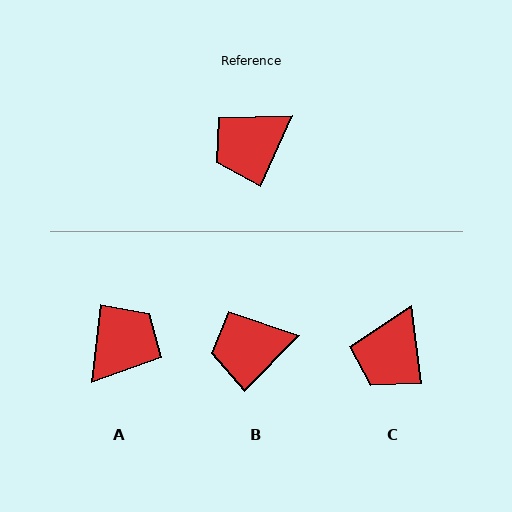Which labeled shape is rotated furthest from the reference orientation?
A, about 162 degrees away.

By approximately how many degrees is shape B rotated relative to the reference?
Approximately 21 degrees clockwise.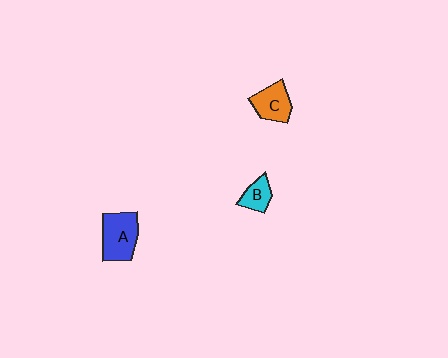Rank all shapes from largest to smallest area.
From largest to smallest: A (blue), C (orange), B (cyan).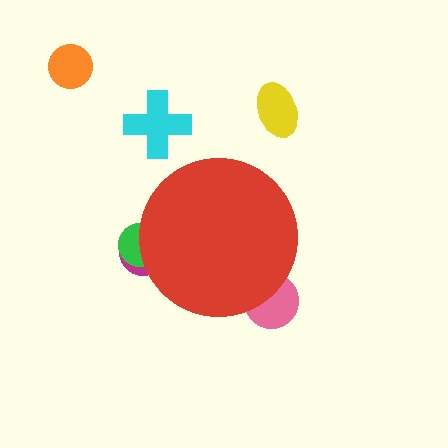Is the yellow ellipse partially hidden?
No, the yellow ellipse is fully visible.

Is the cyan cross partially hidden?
No, the cyan cross is fully visible.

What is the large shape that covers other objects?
A red circle.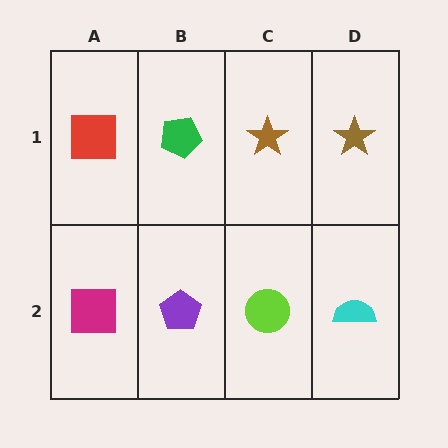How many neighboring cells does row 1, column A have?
2.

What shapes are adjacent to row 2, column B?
A green pentagon (row 1, column B), a magenta square (row 2, column A), a lime circle (row 2, column C).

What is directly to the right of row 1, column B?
A brown star.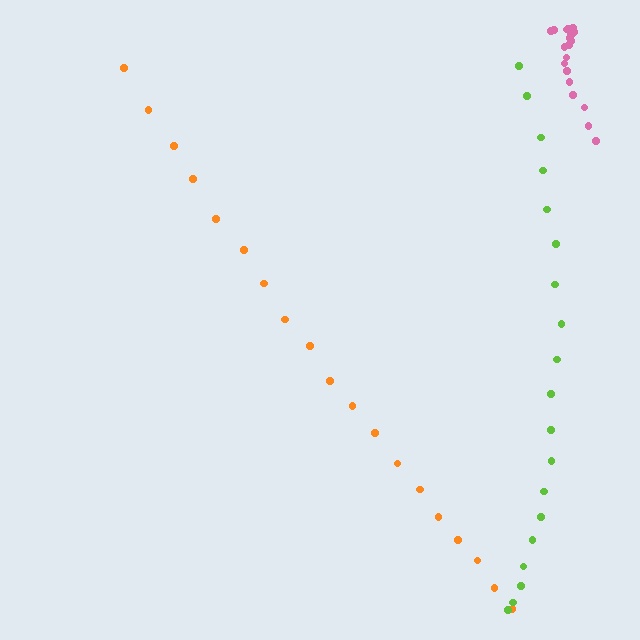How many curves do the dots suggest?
There are 3 distinct paths.